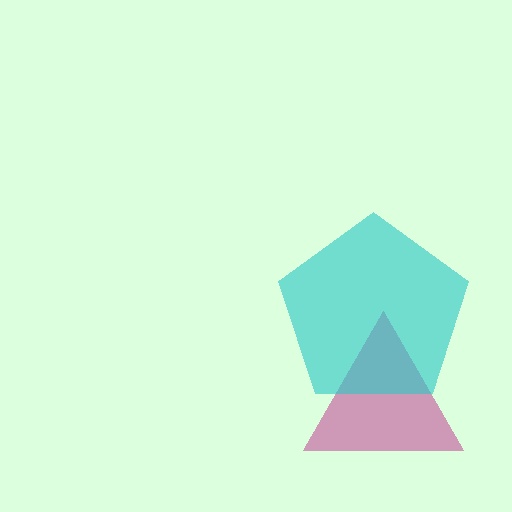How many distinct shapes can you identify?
There are 2 distinct shapes: a magenta triangle, a cyan pentagon.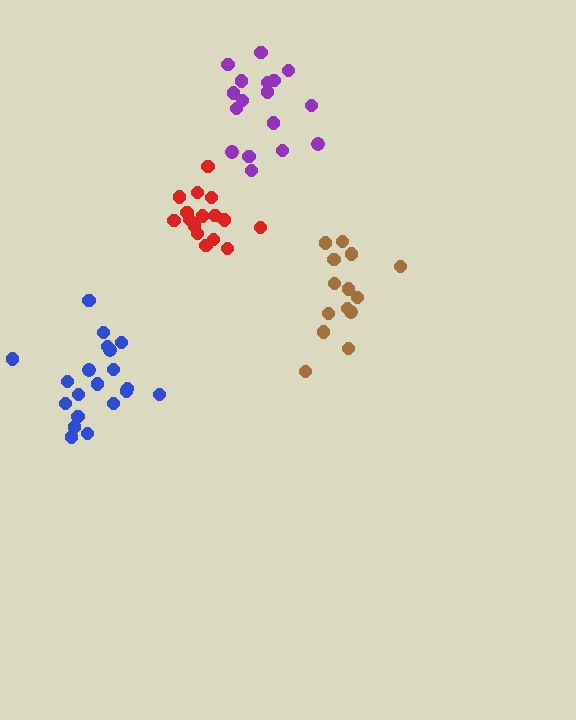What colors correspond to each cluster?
The clusters are colored: red, blue, brown, purple.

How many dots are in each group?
Group 1: 16 dots, Group 2: 20 dots, Group 3: 14 dots, Group 4: 17 dots (67 total).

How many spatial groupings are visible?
There are 4 spatial groupings.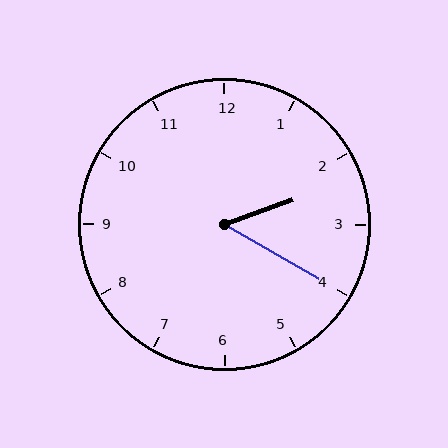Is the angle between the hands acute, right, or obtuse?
It is acute.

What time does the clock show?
2:20.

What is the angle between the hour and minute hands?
Approximately 50 degrees.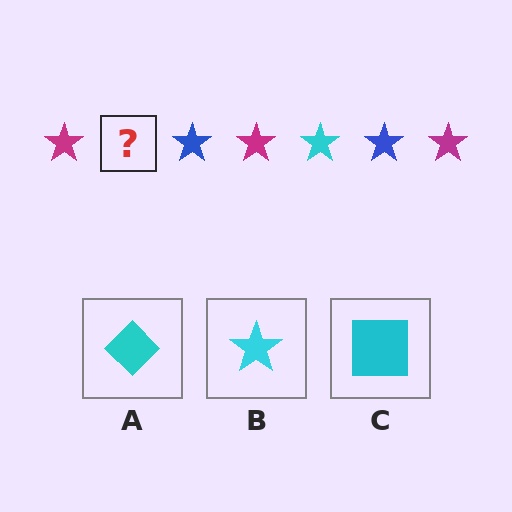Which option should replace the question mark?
Option B.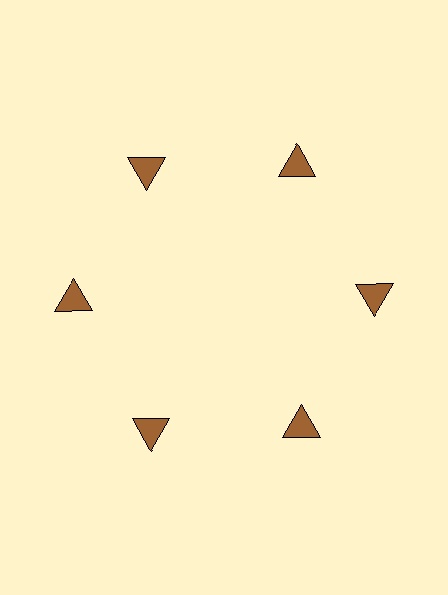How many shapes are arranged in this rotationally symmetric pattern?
There are 6 shapes, arranged in 6 groups of 1.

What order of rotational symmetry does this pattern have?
This pattern has 6-fold rotational symmetry.